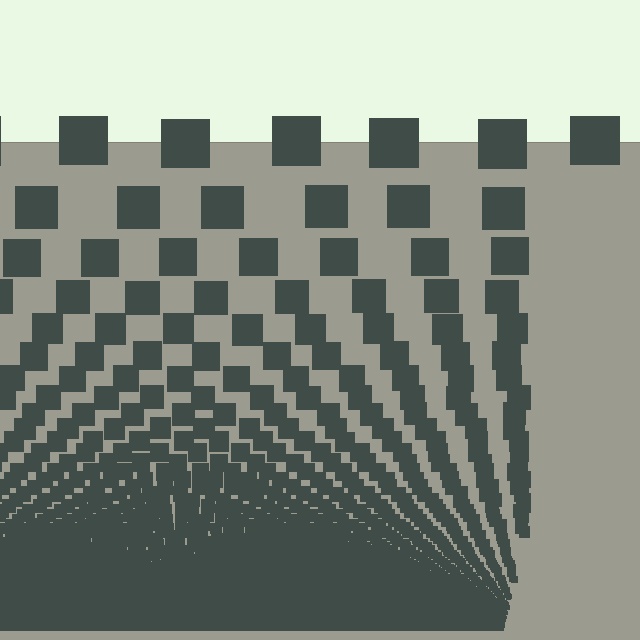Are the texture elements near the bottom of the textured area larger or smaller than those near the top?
Smaller. The gradient is inverted — elements near the bottom are smaller and denser.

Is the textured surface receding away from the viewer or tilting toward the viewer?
The surface appears to tilt toward the viewer. Texture elements get larger and sparser toward the top.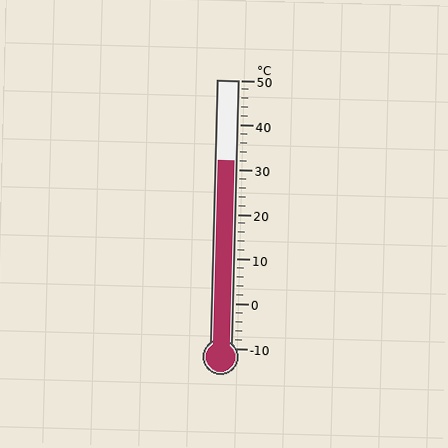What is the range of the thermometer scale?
The thermometer scale ranges from -10°C to 50°C.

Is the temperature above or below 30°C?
The temperature is above 30°C.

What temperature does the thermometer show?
The thermometer shows approximately 32°C.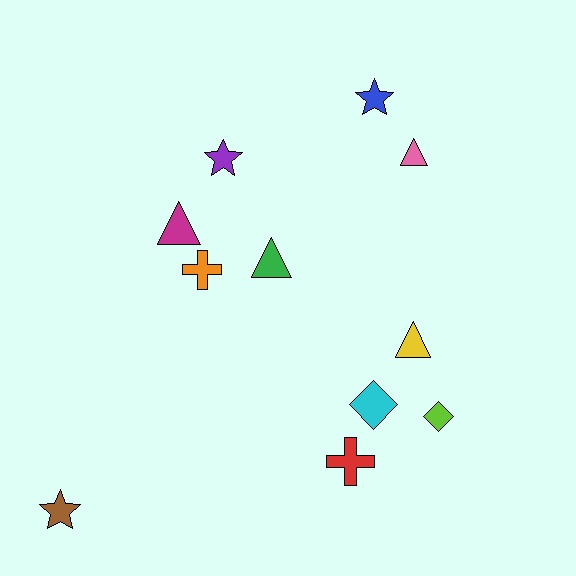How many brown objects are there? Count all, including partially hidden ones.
There is 1 brown object.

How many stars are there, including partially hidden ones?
There are 3 stars.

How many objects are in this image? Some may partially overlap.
There are 11 objects.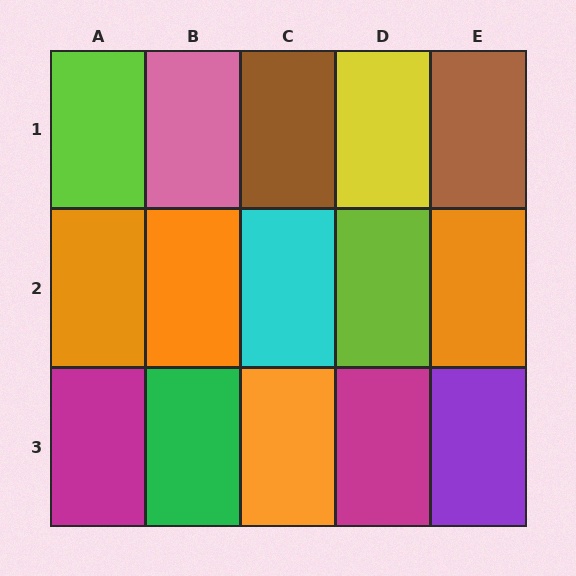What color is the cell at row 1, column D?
Yellow.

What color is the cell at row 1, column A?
Lime.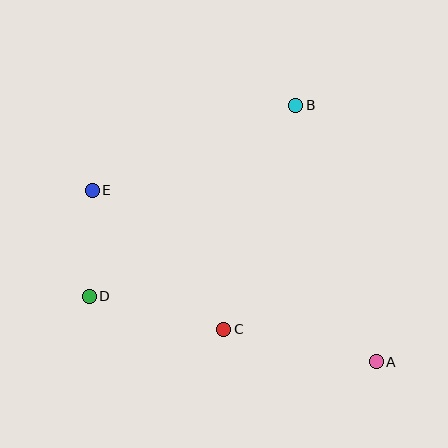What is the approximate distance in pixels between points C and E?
The distance between C and E is approximately 191 pixels.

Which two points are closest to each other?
Points D and E are closest to each other.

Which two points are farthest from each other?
Points A and E are farthest from each other.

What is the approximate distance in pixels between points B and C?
The distance between B and C is approximately 235 pixels.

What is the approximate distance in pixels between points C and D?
The distance between C and D is approximately 138 pixels.